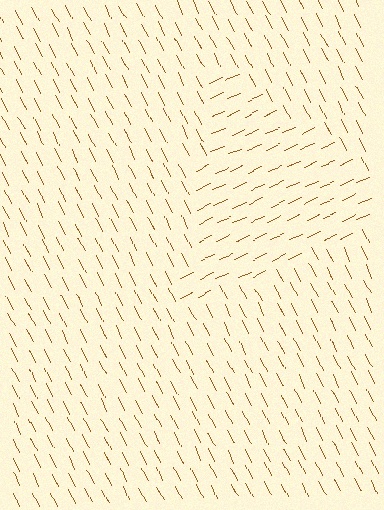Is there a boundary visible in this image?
Yes, there is a texture boundary formed by a change in line orientation.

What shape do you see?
I see a triangle.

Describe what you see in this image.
The image is filled with small brown line segments. A triangle region in the image has lines oriented differently from the surrounding lines, creating a visible texture boundary.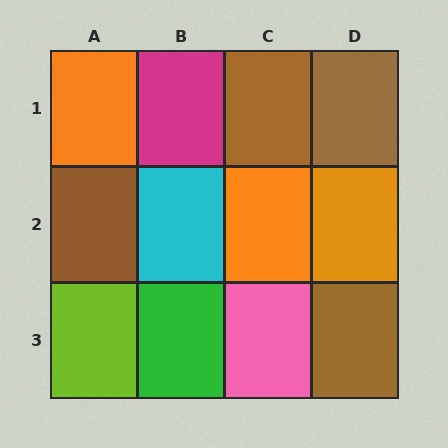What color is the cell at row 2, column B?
Cyan.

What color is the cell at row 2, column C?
Orange.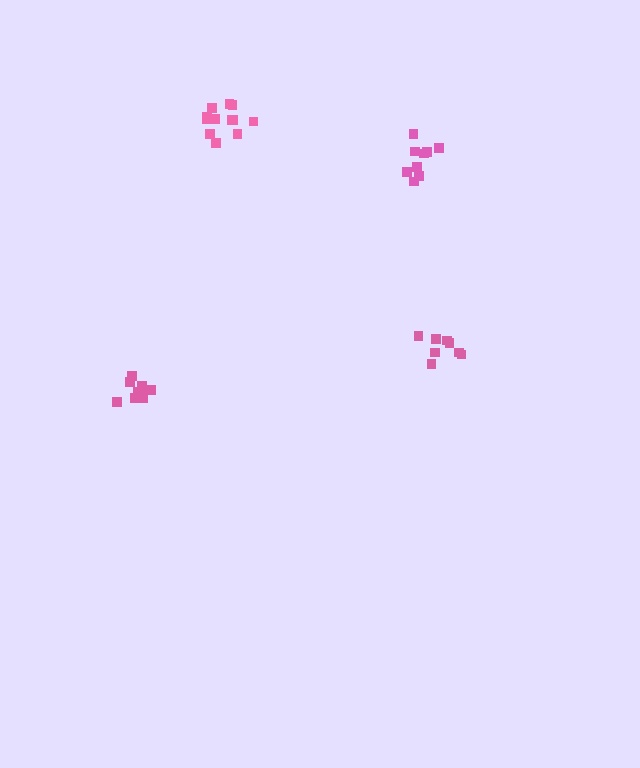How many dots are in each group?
Group 1: 9 dots, Group 2: 9 dots, Group 3: 12 dots, Group 4: 8 dots (38 total).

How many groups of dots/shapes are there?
There are 4 groups.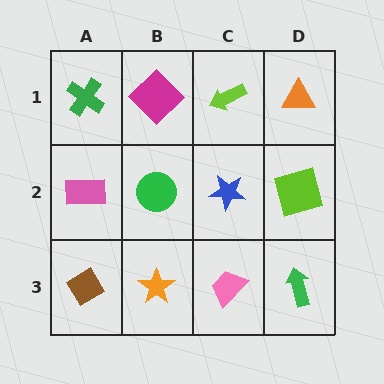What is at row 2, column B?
A green circle.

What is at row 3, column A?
A brown diamond.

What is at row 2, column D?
A lime square.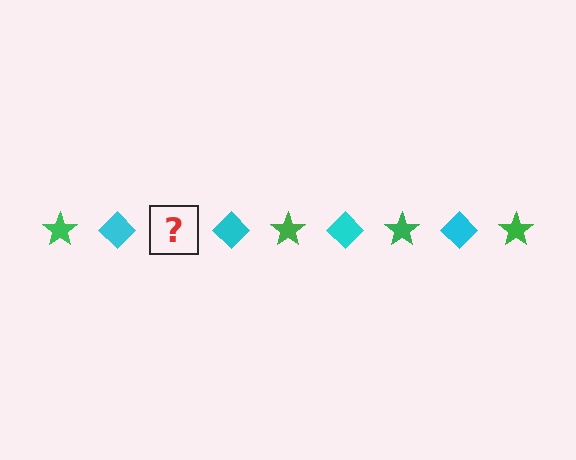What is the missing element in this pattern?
The missing element is a green star.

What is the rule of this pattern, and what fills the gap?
The rule is that the pattern alternates between green star and cyan diamond. The gap should be filled with a green star.